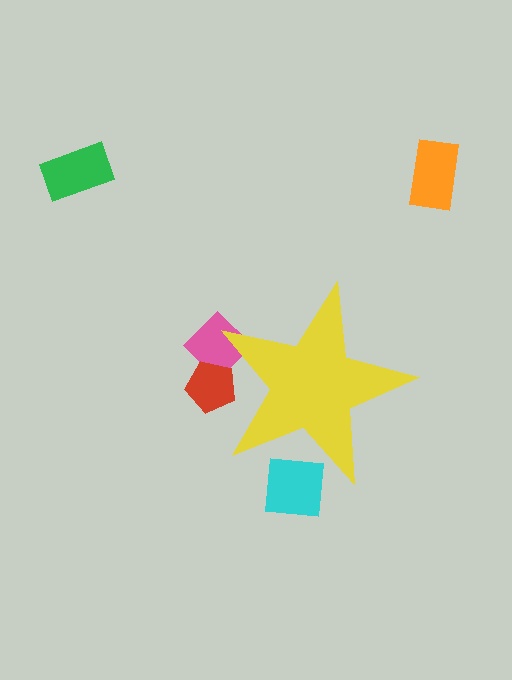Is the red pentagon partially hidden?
Yes, the red pentagon is partially hidden behind the yellow star.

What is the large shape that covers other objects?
A yellow star.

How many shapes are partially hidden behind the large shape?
3 shapes are partially hidden.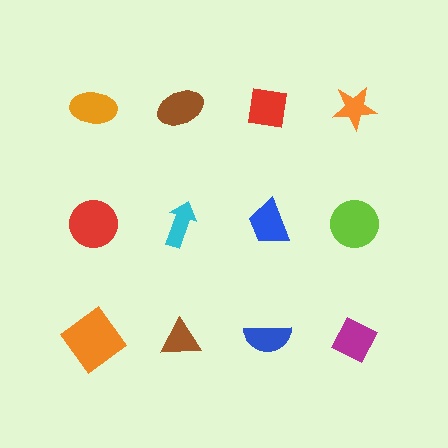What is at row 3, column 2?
A brown triangle.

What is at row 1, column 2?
A brown ellipse.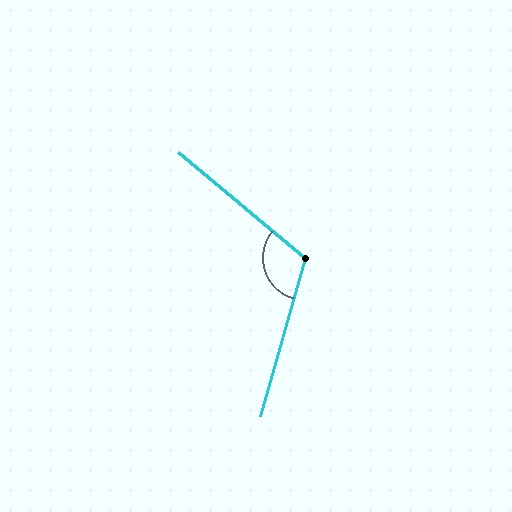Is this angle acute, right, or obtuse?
It is obtuse.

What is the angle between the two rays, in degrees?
Approximately 114 degrees.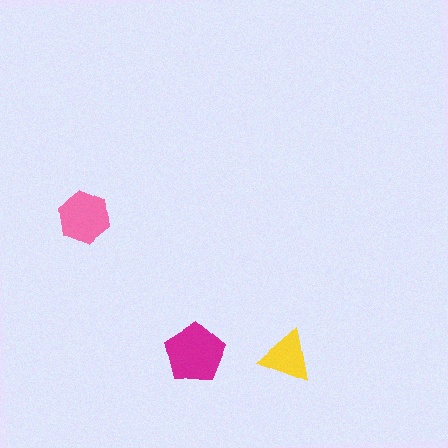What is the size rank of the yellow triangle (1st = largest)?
3rd.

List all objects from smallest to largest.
The yellow triangle, the pink hexagon, the magenta pentagon.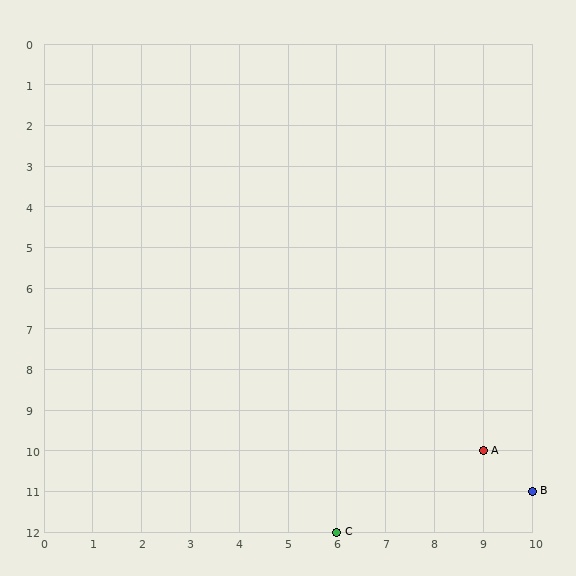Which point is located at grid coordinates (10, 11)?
Point B is at (10, 11).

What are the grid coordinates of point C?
Point C is at grid coordinates (6, 12).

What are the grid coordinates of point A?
Point A is at grid coordinates (9, 10).